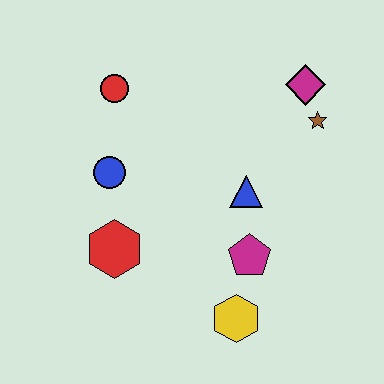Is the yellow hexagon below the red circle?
Yes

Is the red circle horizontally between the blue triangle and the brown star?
No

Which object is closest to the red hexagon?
The blue circle is closest to the red hexagon.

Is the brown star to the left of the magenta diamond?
No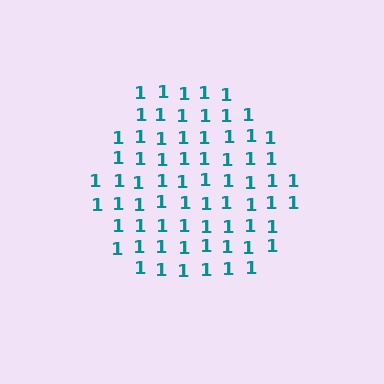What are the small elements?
The small elements are digit 1's.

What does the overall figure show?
The overall figure shows a hexagon.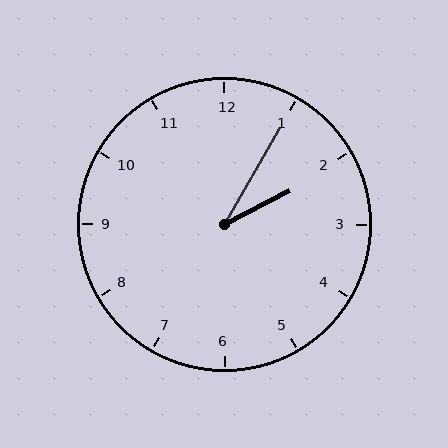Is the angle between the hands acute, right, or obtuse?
It is acute.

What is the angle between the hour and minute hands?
Approximately 32 degrees.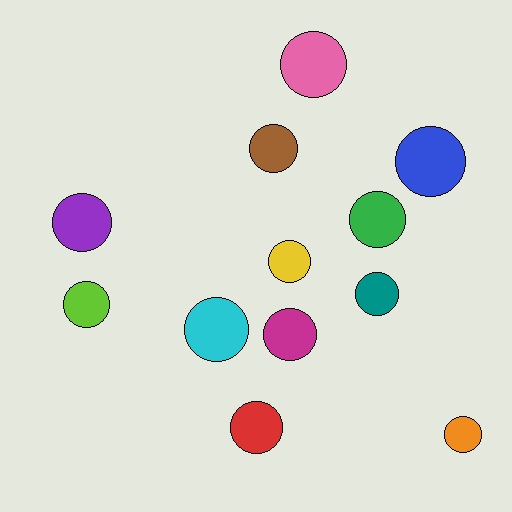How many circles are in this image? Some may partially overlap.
There are 12 circles.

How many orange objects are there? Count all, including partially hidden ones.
There is 1 orange object.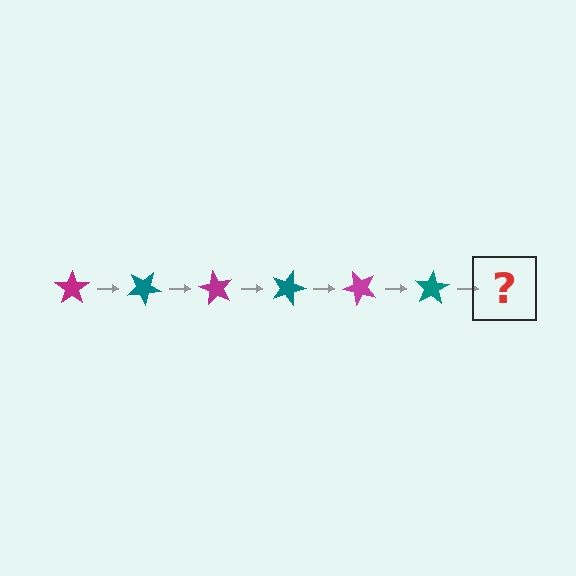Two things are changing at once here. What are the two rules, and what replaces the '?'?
The two rules are that it rotates 30 degrees each step and the color cycles through magenta and teal. The '?' should be a magenta star, rotated 180 degrees from the start.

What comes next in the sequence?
The next element should be a magenta star, rotated 180 degrees from the start.